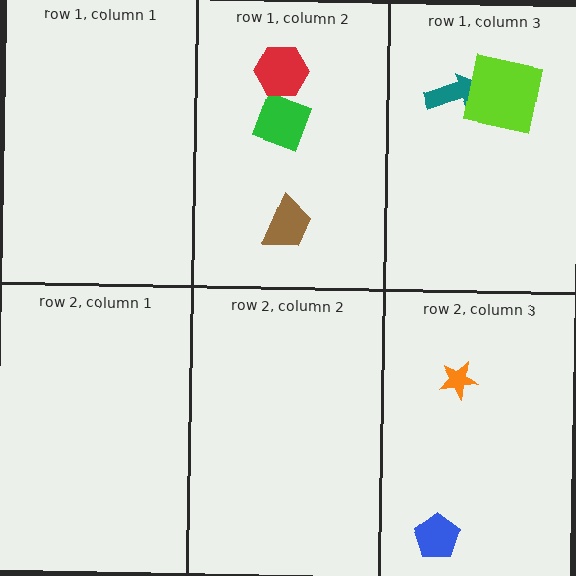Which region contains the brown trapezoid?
The row 1, column 2 region.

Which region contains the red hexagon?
The row 1, column 2 region.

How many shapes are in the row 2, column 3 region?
2.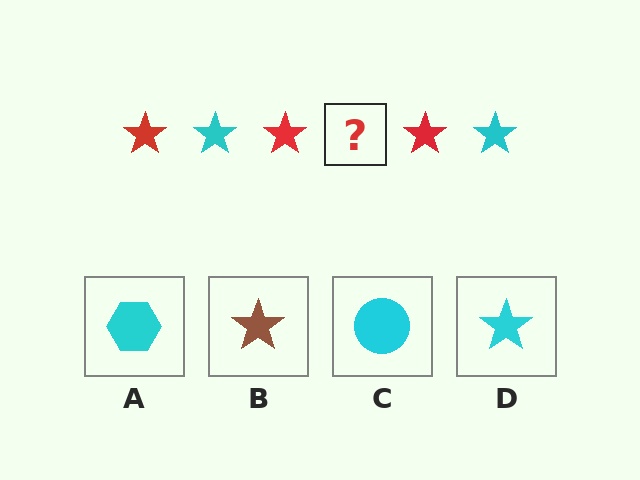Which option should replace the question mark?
Option D.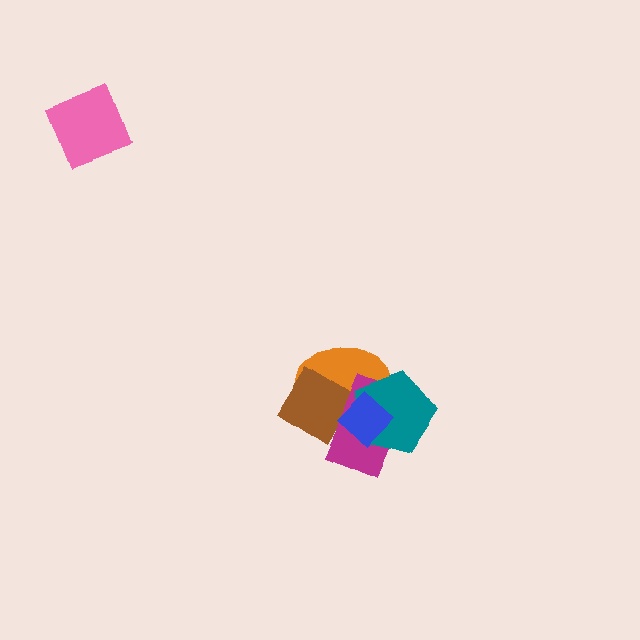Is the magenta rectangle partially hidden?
Yes, it is partially covered by another shape.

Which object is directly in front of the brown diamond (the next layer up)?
The magenta rectangle is directly in front of the brown diamond.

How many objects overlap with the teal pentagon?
3 objects overlap with the teal pentagon.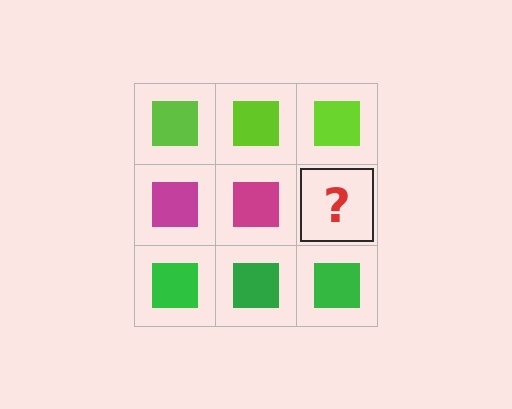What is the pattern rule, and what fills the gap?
The rule is that each row has a consistent color. The gap should be filled with a magenta square.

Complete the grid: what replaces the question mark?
The question mark should be replaced with a magenta square.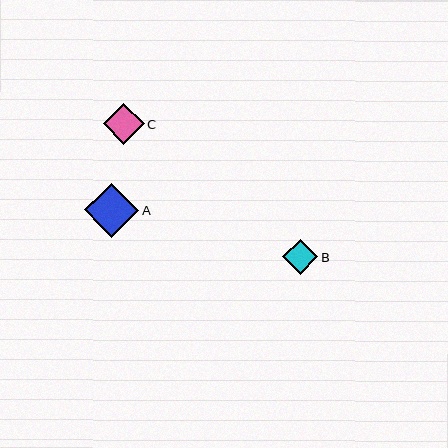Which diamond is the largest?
Diamond A is the largest with a size of approximately 54 pixels.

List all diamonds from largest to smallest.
From largest to smallest: A, C, B.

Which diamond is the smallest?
Diamond B is the smallest with a size of approximately 35 pixels.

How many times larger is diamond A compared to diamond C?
Diamond A is approximately 1.3 times the size of diamond C.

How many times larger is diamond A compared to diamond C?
Diamond A is approximately 1.3 times the size of diamond C.